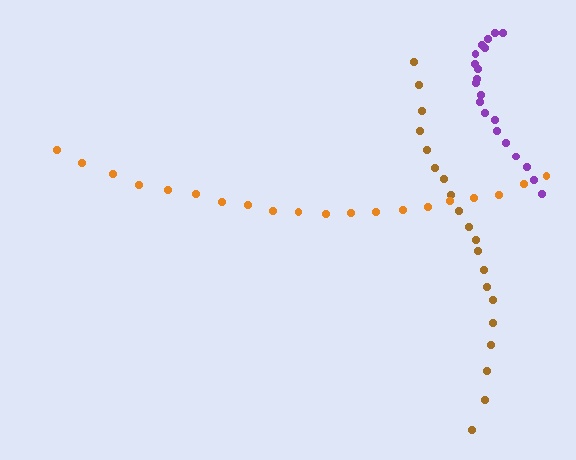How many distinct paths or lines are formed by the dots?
There are 3 distinct paths.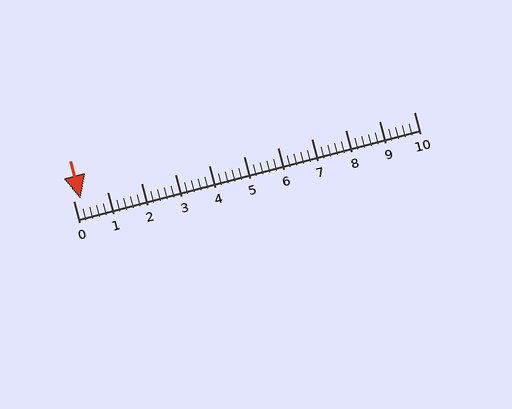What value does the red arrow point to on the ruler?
The red arrow points to approximately 0.2.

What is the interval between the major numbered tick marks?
The major tick marks are spaced 1 units apart.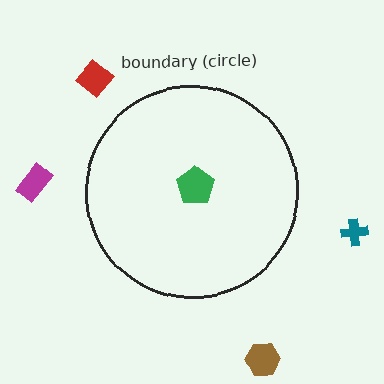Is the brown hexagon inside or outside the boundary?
Outside.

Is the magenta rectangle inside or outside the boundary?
Outside.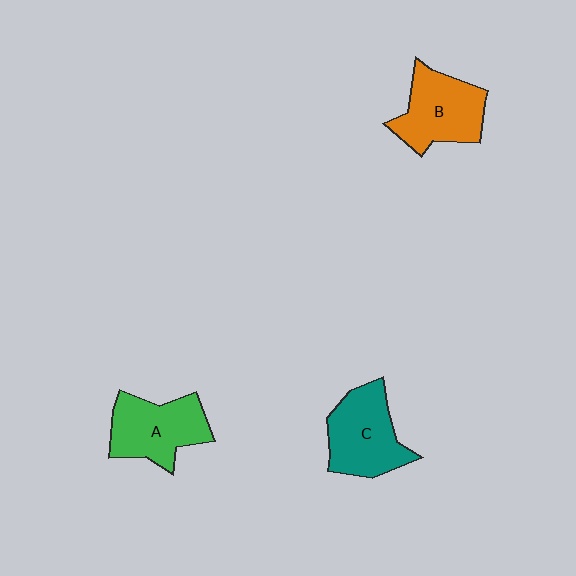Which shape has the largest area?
Shape C (teal).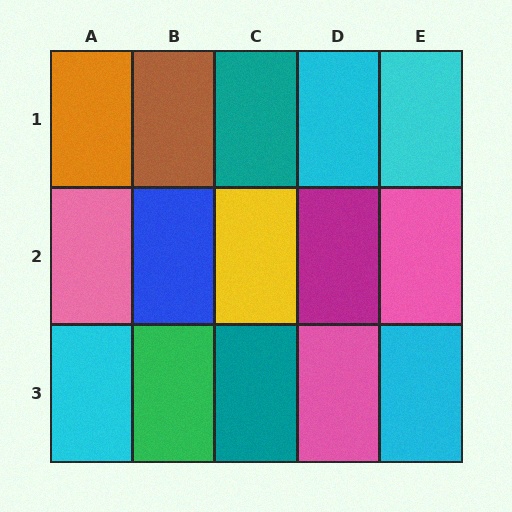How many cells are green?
1 cell is green.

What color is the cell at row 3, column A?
Cyan.